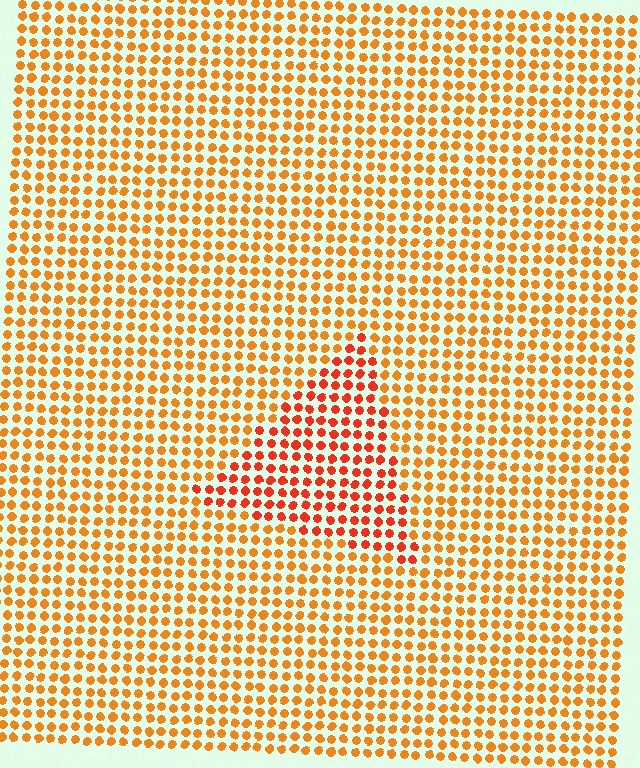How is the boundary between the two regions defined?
The boundary is defined purely by a slight shift in hue (about 26 degrees). Spacing, size, and orientation are identical on both sides.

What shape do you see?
I see a triangle.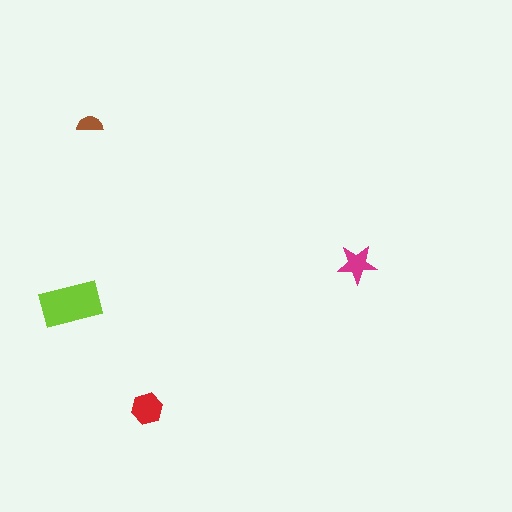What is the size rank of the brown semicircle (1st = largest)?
4th.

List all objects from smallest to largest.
The brown semicircle, the magenta star, the red hexagon, the lime rectangle.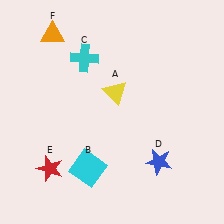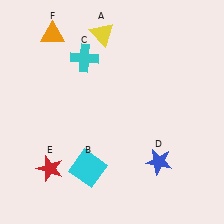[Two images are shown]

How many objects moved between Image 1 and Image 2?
1 object moved between the two images.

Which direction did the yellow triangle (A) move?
The yellow triangle (A) moved up.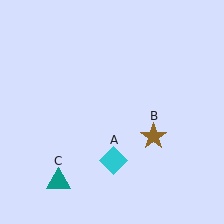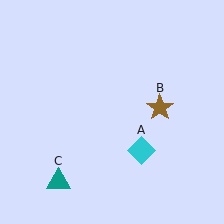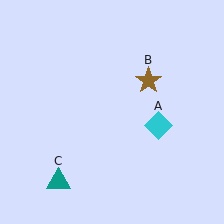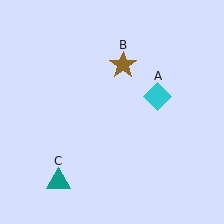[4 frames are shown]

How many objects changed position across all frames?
2 objects changed position: cyan diamond (object A), brown star (object B).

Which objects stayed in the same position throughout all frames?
Teal triangle (object C) remained stationary.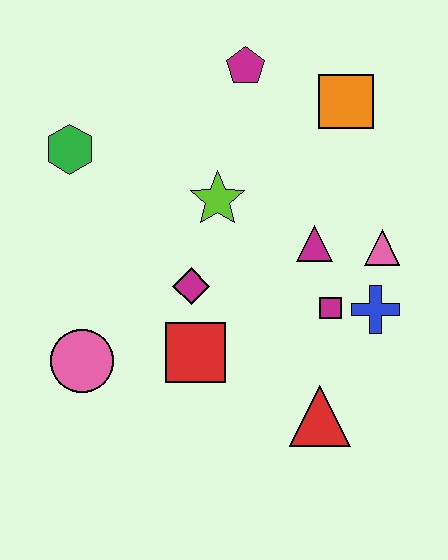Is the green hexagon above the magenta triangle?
Yes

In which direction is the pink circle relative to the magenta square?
The pink circle is to the left of the magenta square.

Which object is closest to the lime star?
The magenta diamond is closest to the lime star.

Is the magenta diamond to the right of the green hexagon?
Yes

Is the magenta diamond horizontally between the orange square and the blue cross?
No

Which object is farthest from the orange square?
The pink circle is farthest from the orange square.